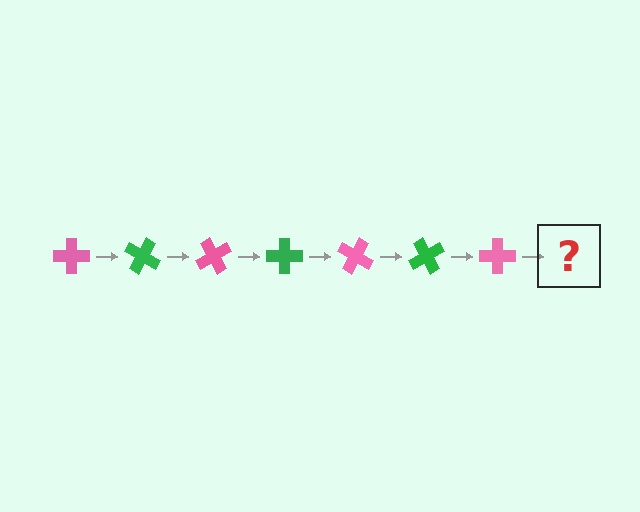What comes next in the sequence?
The next element should be a green cross, rotated 210 degrees from the start.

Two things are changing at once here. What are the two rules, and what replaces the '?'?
The two rules are that it rotates 30 degrees each step and the color cycles through pink and green. The '?' should be a green cross, rotated 210 degrees from the start.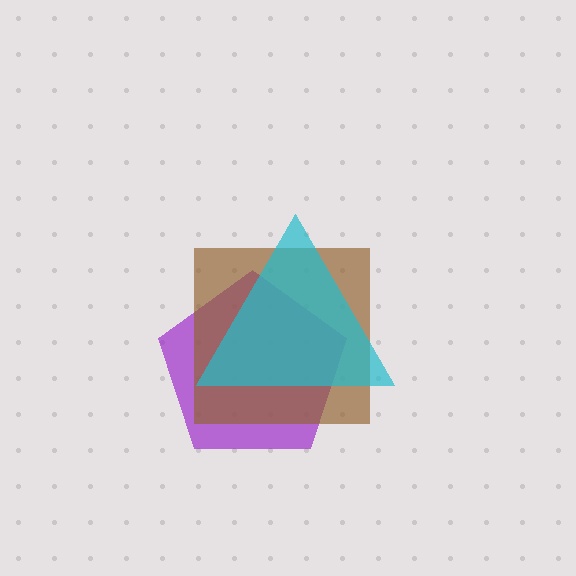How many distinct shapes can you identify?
There are 3 distinct shapes: a purple pentagon, a brown square, a cyan triangle.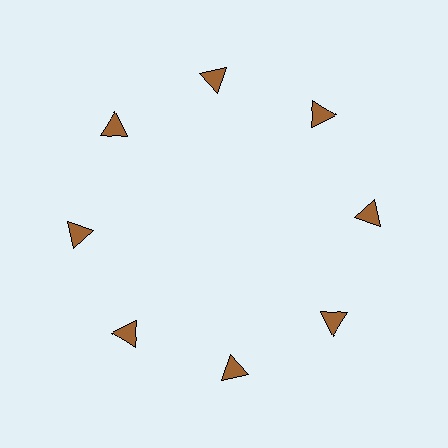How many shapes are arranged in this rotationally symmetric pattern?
There are 8 shapes, arranged in 8 groups of 1.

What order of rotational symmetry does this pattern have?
This pattern has 8-fold rotational symmetry.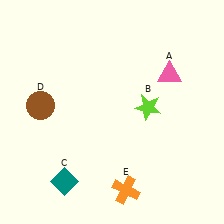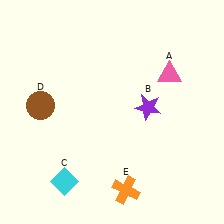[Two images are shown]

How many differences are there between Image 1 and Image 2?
There are 2 differences between the two images.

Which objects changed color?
B changed from lime to purple. C changed from teal to cyan.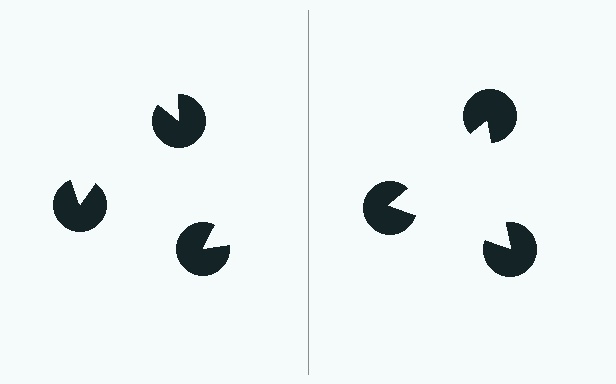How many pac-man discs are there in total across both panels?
6 — 3 on each side.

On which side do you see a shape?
An illusory triangle appears on the right side. On the left side the wedge cuts are rotated, so no coherent shape forms.